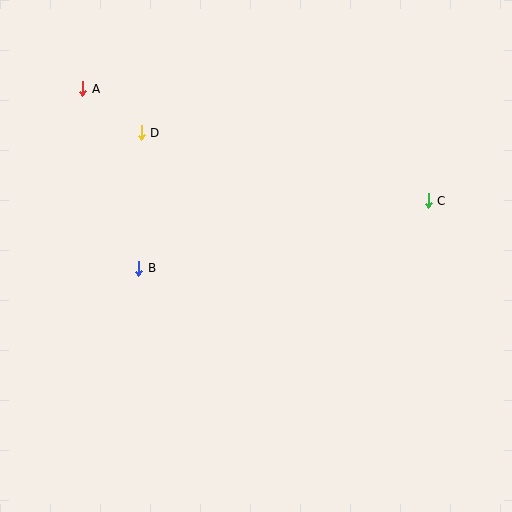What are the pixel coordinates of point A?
Point A is at (83, 89).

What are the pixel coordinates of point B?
Point B is at (139, 268).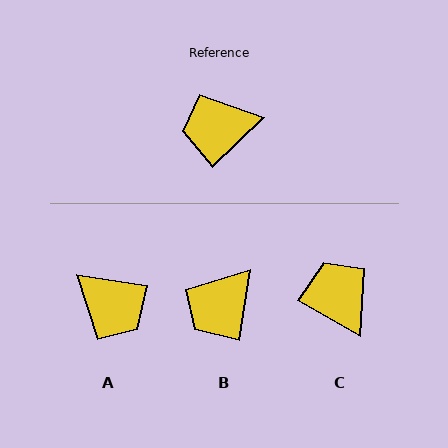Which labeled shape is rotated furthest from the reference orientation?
A, about 128 degrees away.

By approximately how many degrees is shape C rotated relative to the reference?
Approximately 74 degrees clockwise.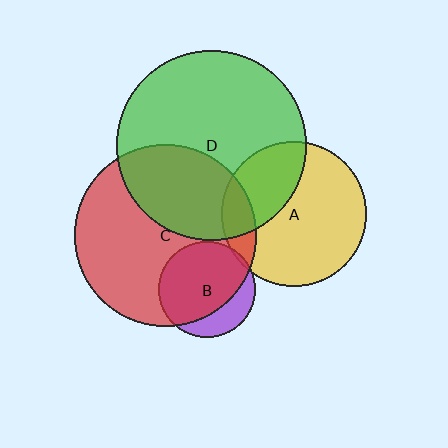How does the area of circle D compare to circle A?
Approximately 1.7 times.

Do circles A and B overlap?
Yes.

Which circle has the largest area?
Circle D (green).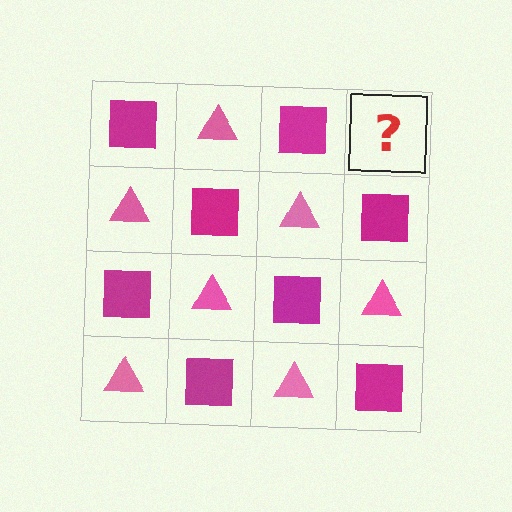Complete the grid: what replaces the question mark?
The question mark should be replaced with a pink triangle.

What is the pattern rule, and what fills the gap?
The rule is that it alternates magenta square and pink triangle in a checkerboard pattern. The gap should be filled with a pink triangle.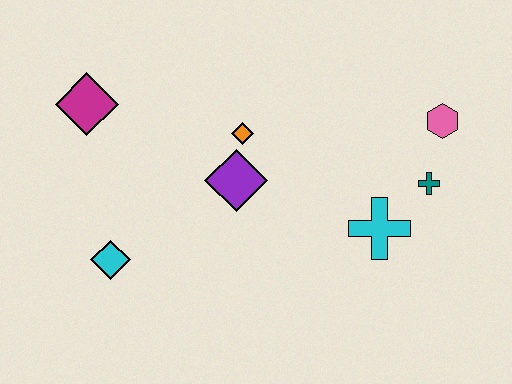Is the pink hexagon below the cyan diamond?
No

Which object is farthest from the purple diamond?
The pink hexagon is farthest from the purple diamond.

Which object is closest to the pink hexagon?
The teal cross is closest to the pink hexagon.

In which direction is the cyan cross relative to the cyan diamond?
The cyan cross is to the right of the cyan diamond.